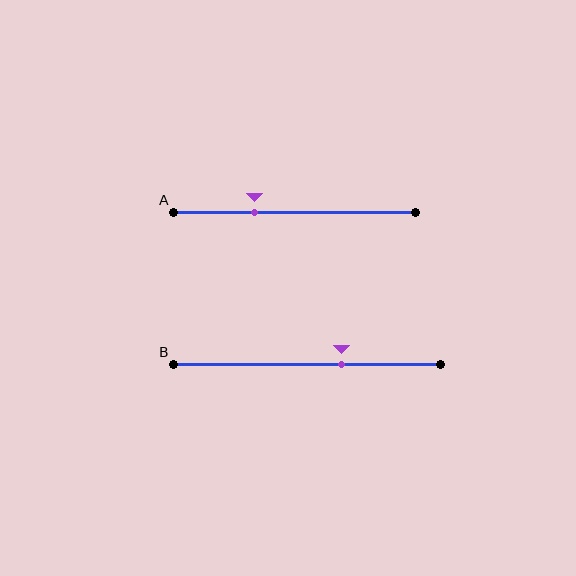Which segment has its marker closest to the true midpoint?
Segment B has its marker closest to the true midpoint.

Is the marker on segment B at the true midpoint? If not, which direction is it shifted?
No, the marker on segment B is shifted to the right by about 13% of the segment length.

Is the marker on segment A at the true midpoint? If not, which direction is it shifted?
No, the marker on segment A is shifted to the left by about 17% of the segment length.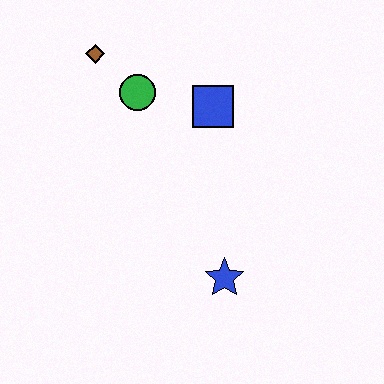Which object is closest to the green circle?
The brown diamond is closest to the green circle.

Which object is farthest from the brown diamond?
The blue star is farthest from the brown diamond.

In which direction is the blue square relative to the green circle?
The blue square is to the right of the green circle.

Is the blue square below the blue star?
No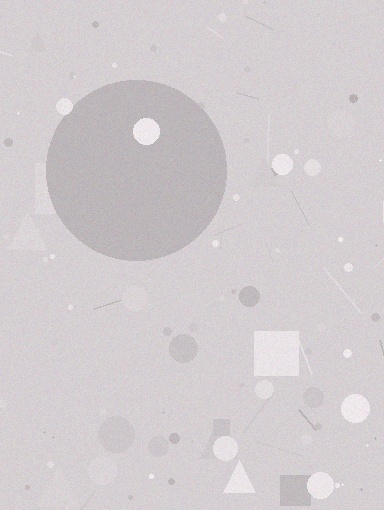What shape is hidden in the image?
A circle is hidden in the image.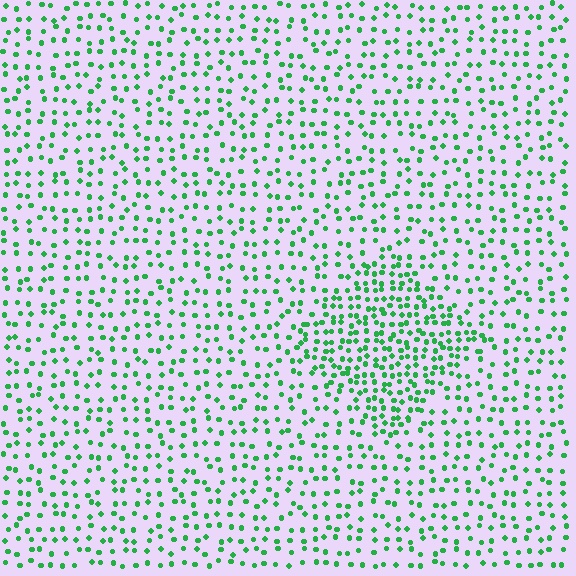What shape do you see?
I see a diamond.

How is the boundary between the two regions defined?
The boundary is defined by a change in element density (approximately 2.0x ratio). All elements are the same color, size, and shape.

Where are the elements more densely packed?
The elements are more densely packed inside the diamond boundary.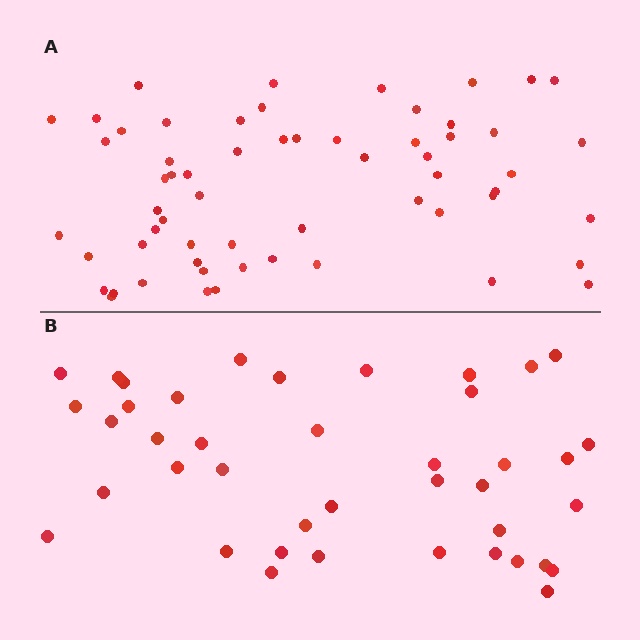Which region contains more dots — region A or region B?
Region A (the top region) has more dots.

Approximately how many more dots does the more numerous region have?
Region A has approximately 20 more dots than region B.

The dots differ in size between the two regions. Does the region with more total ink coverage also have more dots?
No. Region B has more total ink coverage because its dots are larger, but region A actually contains more individual dots. Total area can be misleading — the number of items is what matters here.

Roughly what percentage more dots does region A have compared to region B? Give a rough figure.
About 45% more.